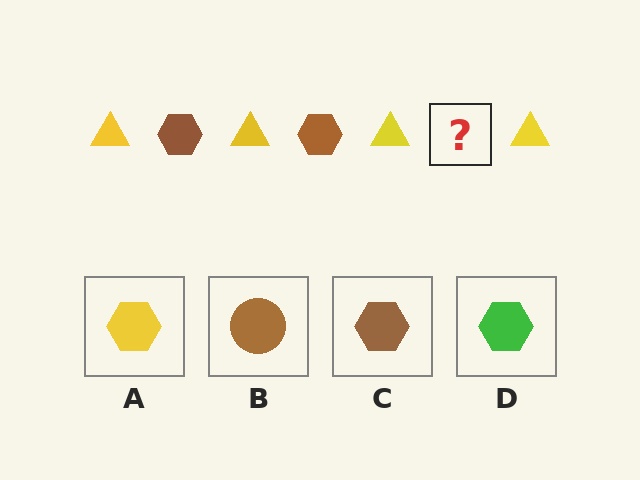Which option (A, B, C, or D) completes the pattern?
C.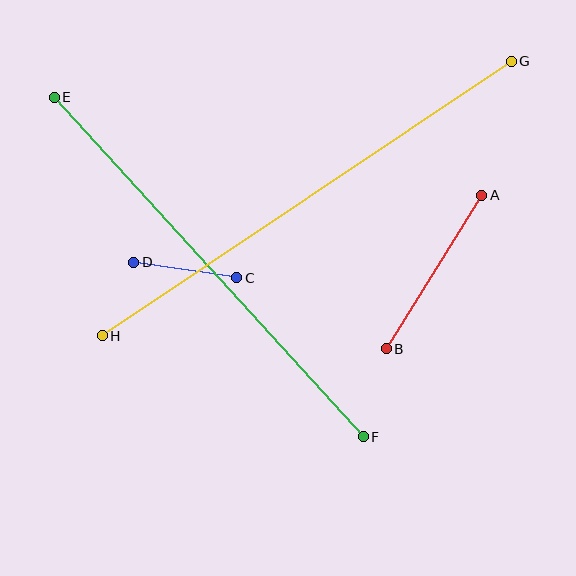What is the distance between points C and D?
The distance is approximately 105 pixels.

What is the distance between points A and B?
The distance is approximately 181 pixels.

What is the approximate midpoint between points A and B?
The midpoint is at approximately (434, 272) pixels.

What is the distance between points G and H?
The distance is approximately 493 pixels.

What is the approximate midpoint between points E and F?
The midpoint is at approximately (209, 267) pixels.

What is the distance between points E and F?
The distance is approximately 459 pixels.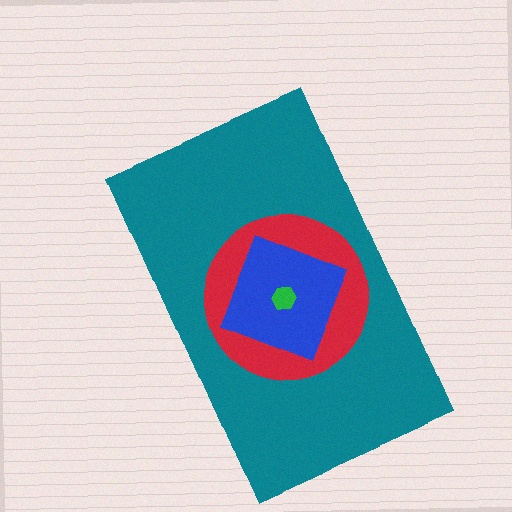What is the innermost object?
The green hexagon.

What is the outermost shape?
The teal rectangle.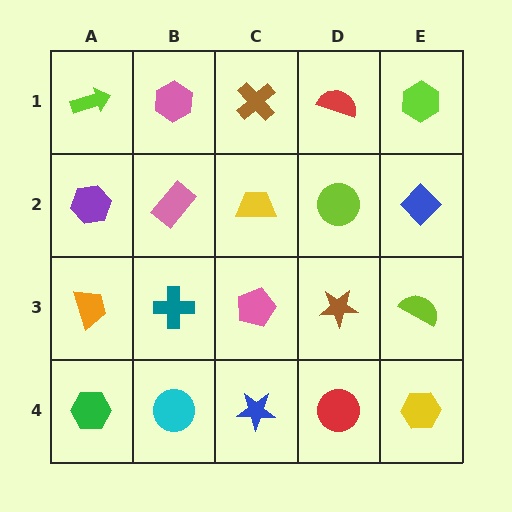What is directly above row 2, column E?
A lime hexagon.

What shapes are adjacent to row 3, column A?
A purple hexagon (row 2, column A), a green hexagon (row 4, column A), a teal cross (row 3, column B).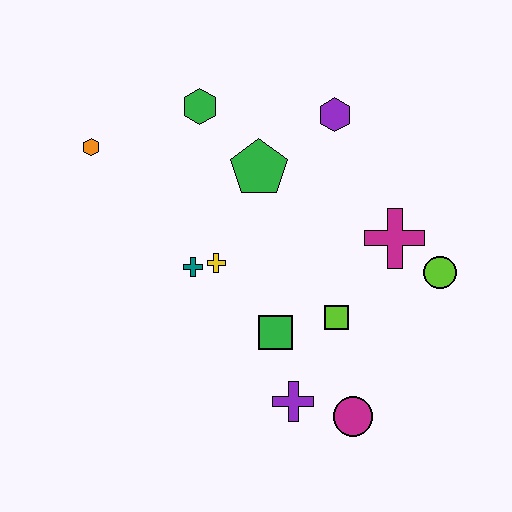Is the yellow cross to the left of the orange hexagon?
No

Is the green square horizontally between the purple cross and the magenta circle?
No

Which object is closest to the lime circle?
The magenta cross is closest to the lime circle.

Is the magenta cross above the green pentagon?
No